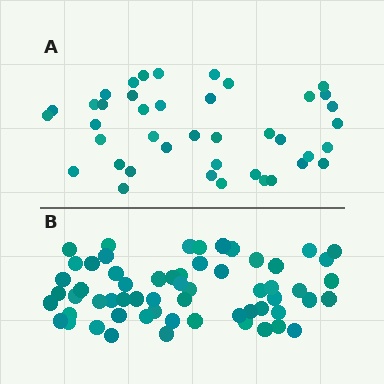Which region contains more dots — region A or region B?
Region B (the bottom region) has more dots.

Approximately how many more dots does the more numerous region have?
Region B has approximately 20 more dots than region A.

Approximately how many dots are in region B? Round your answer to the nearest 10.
About 60 dots.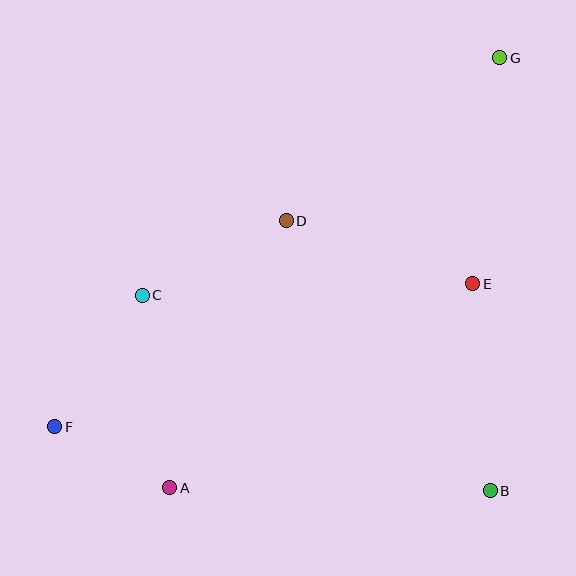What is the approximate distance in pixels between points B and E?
The distance between B and E is approximately 208 pixels.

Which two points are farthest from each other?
Points F and G are farthest from each other.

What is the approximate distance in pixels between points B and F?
The distance between B and F is approximately 440 pixels.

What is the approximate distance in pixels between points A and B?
The distance between A and B is approximately 320 pixels.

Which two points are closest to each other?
Points A and F are closest to each other.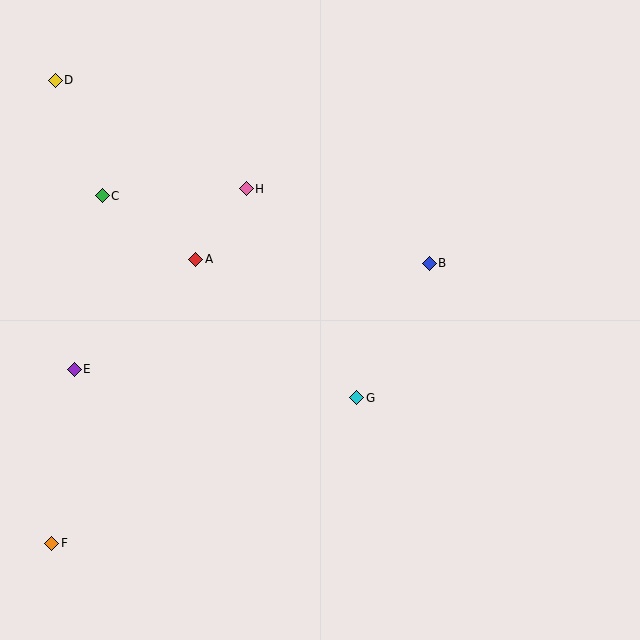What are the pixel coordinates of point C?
Point C is at (102, 196).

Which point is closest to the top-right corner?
Point B is closest to the top-right corner.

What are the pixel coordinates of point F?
Point F is at (52, 543).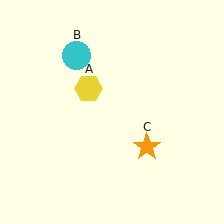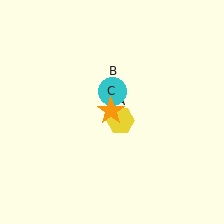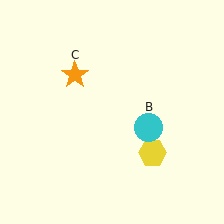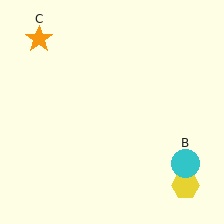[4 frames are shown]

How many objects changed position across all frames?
3 objects changed position: yellow hexagon (object A), cyan circle (object B), orange star (object C).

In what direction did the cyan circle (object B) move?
The cyan circle (object B) moved down and to the right.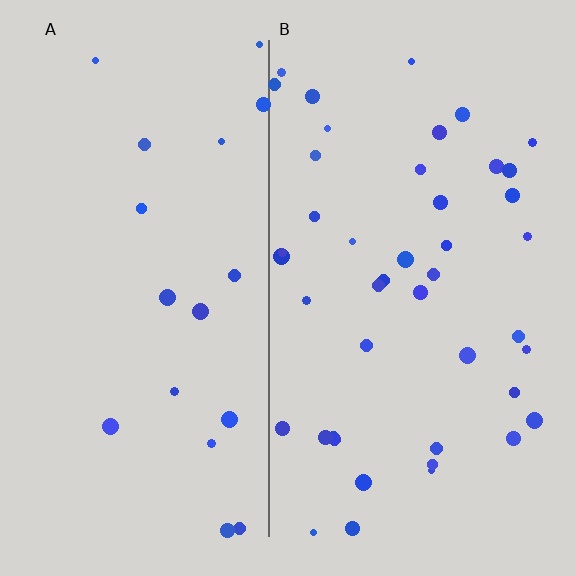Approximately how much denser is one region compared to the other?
Approximately 2.4× — region B over region A.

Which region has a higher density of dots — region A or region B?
B (the right).